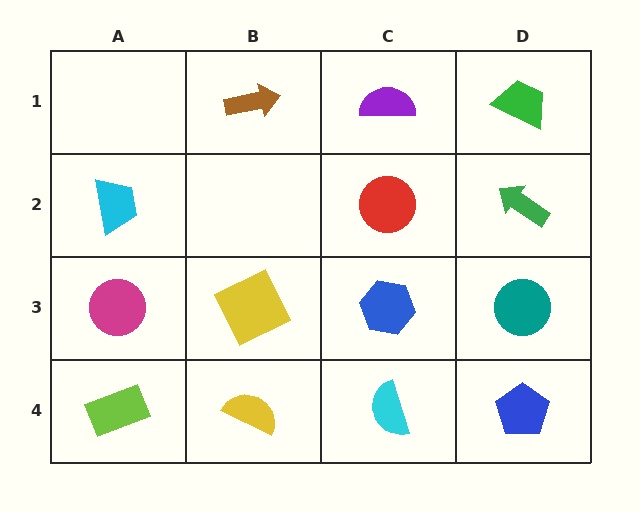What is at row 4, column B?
A yellow semicircle.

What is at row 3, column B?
A yellow square.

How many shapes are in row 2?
3 shapes.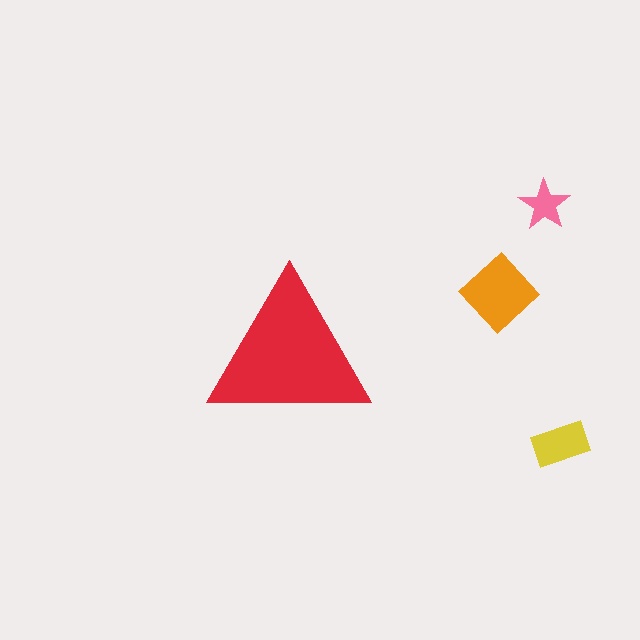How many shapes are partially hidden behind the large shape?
0 shapes are partially hidden.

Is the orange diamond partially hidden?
No, the orange diamond is fully visible.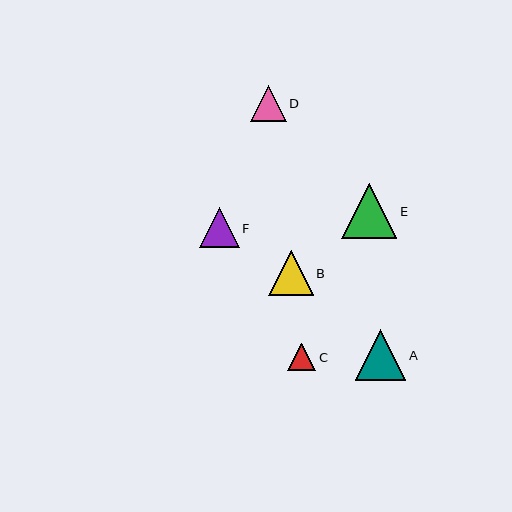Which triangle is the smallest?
Triangle C is the smallest with a size of approximately 28 pixels.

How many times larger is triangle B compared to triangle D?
Triangle B is approximately 1.3 times the size of triangle D.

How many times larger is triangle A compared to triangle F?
Triangle A is approximately 1.3 times the size of triangle F.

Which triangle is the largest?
Triangle E is the largest with a size of approximately 55 pixels.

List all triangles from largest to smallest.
From largest to smallest: E, A, B, F, D, C.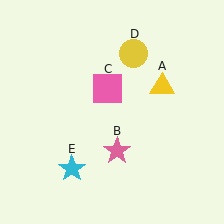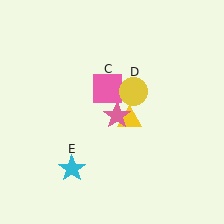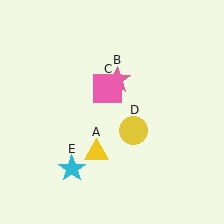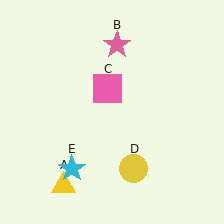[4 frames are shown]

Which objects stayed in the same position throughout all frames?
Pink square (object C) and cyan star (object E) remained stationary.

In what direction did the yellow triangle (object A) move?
The yellow triangle (object A) moved down and to the left.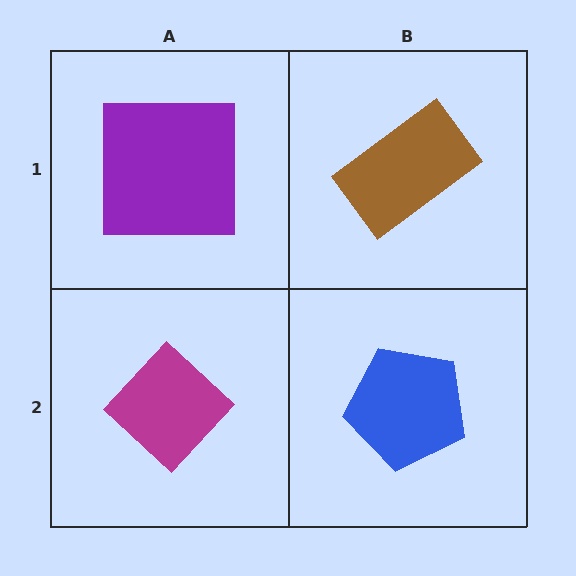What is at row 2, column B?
A blue pentagon.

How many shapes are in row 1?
2 shapes.